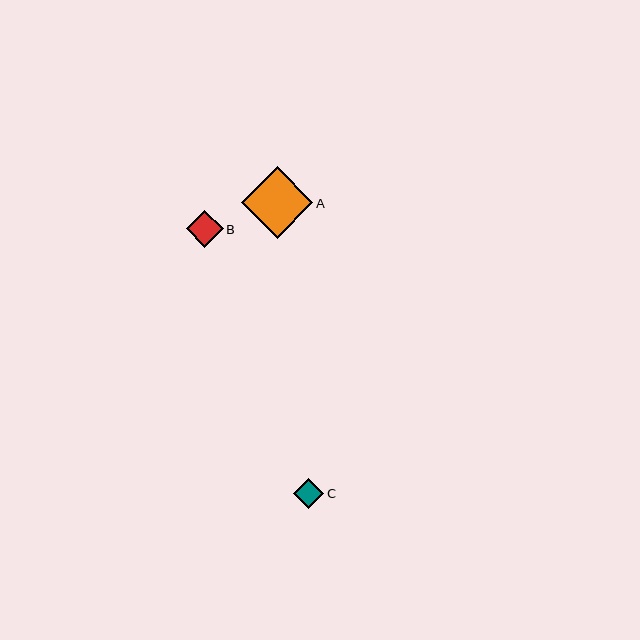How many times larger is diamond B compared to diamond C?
Diamond B is approximately 1.2 times the size of diamond C.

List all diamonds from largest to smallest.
From largest to smallest: A, B, C.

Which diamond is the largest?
Diamond A is the largest with a size of approximately 72 pixels.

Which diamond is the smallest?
Diamond C is the smallest with a size of approximately 30 pixels.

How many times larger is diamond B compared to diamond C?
Diamond B is approximately 1.2 times the size of diamond C.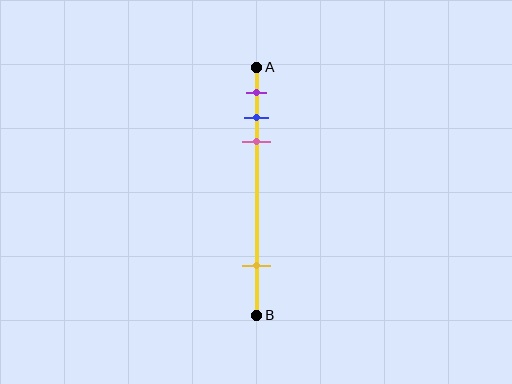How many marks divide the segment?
There are 4 marks dividing the segment.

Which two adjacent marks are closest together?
The blue and pink marks are the closest adjacent pair.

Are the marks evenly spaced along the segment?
No, the marks are not evenly spaced.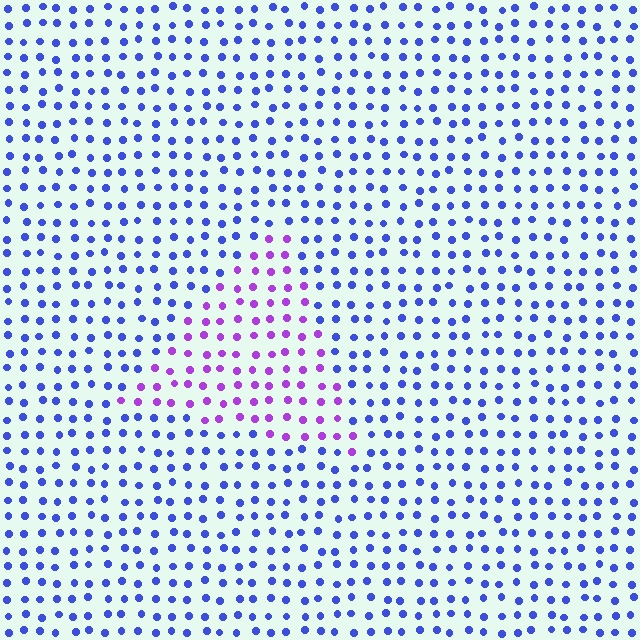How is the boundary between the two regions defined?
The boundary is defined purely by a slight shift in hue (about 50 degrees). Spacing, size, and orientation are identical on both sides.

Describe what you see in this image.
The image is filled with small blue elements in a uniform arrangement. A triangle-shaped region is visible where the elements are tinted to a slightly different hue, forming a subtle color boundary.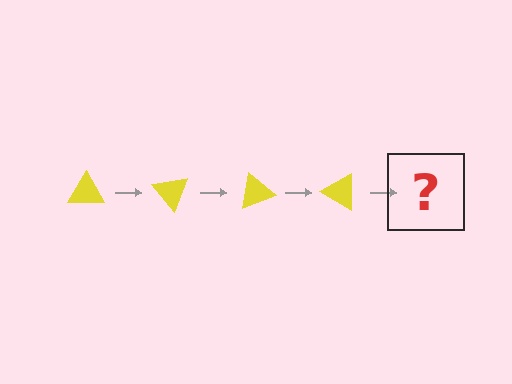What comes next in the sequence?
The next element should be a yellow triangle rotated 200 degrees.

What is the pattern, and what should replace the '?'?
The pattern is that the triangle rotates 50 degrees each step. The '?' should be a yellow triangle rotated 200 degrees.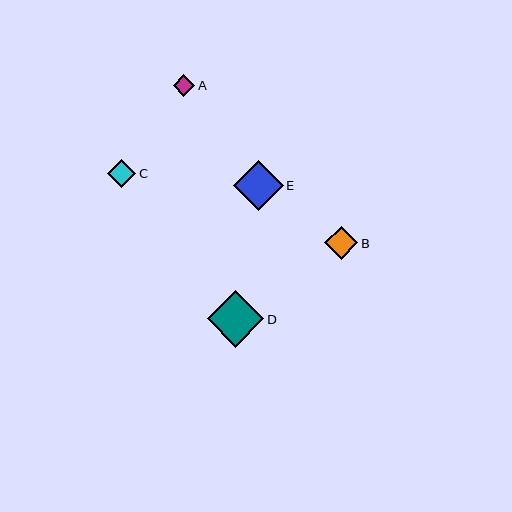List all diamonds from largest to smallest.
From largest to smallest: D, E, B, C, A.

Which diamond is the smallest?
Diamond A is the smallest with a size of approximately 21 pixels.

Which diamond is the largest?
Diamond D is the largest with a size of approximately 56 pixels.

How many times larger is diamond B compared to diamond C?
Diamond B is approximately 1.2 times the size of diamond C.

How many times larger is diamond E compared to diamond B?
Diamond E is approximately 1.5 times the size of diamond B.